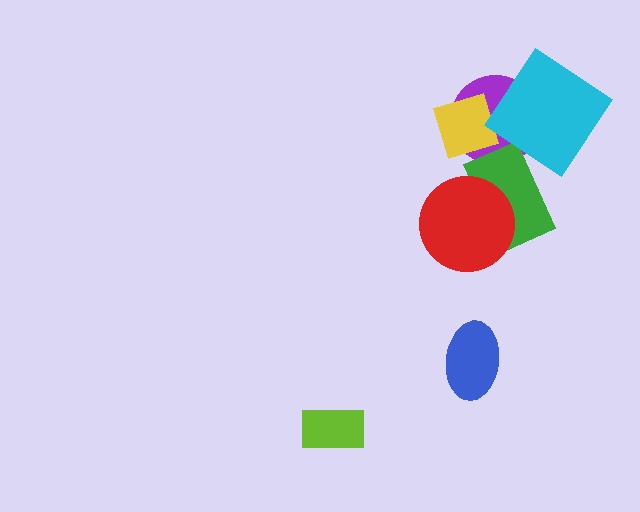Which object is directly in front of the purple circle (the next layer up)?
The yellow square is directly in front of the purple circle.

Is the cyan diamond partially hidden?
No, no other shape covers it.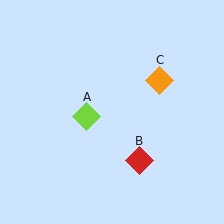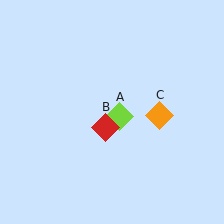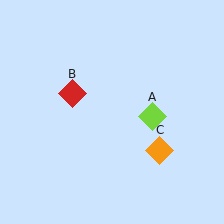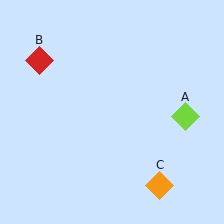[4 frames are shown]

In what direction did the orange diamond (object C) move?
The orange diamond (object C) moved down.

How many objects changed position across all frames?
3 objects changed position: lime diamond (object A), red diamond (object B), orange diamond (object C).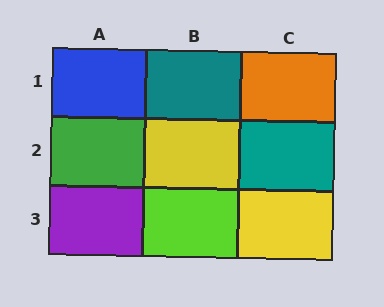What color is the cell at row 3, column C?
Yellow.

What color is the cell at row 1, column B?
Teal.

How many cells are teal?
2 cells are teal.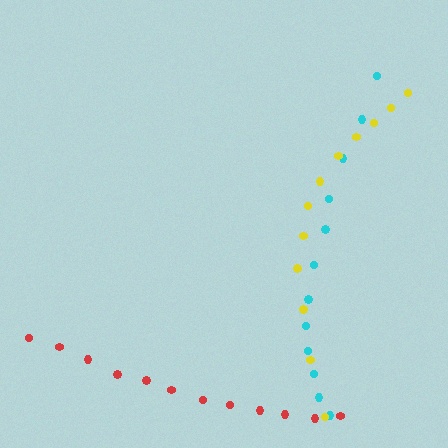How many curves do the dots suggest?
There are 3 distinct paths.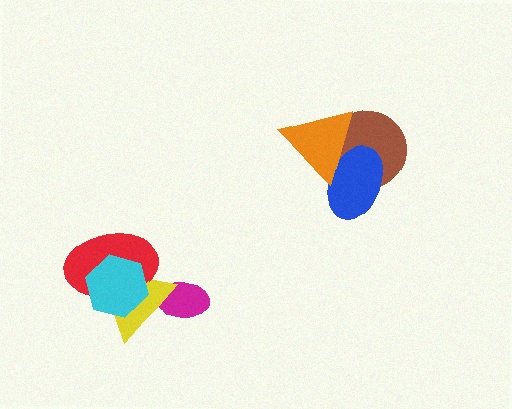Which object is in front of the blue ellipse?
The orange triangle is in front of the blue ellipse.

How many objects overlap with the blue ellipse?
2 objects overlap with the blue ellipse.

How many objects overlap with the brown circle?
2 objects overlap with the brown circle.